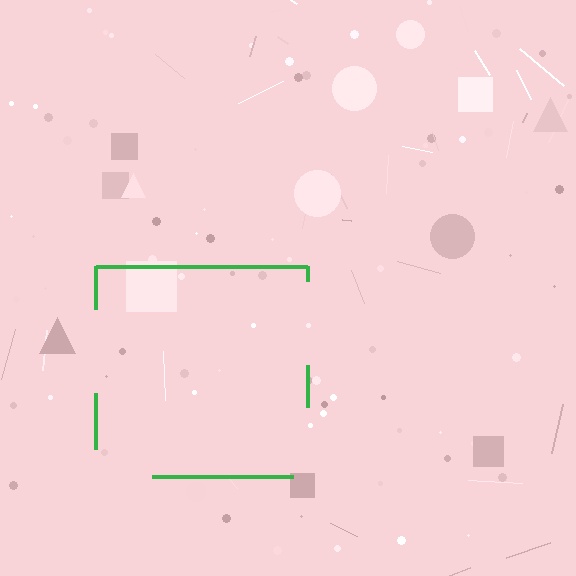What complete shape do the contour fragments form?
The contour fragments form a square.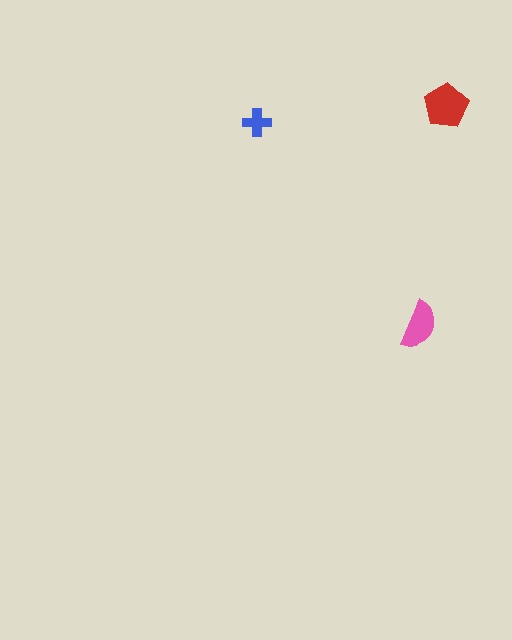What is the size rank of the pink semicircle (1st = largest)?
2nd.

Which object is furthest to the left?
The blue cross is leftmost.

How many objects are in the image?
There are 3 objects in the image.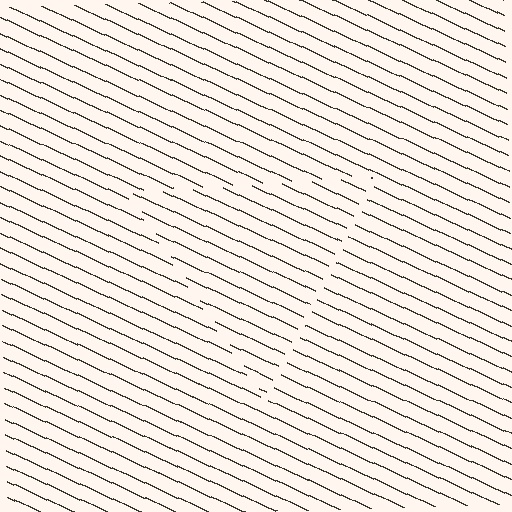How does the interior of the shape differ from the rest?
The interior of the shape contains the same grating, shifted by half a period — the contour is defined by the phase discontinuity where line-ends from the inner and outer gratings abut.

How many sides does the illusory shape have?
3 sides — the line-ends trace a triangle.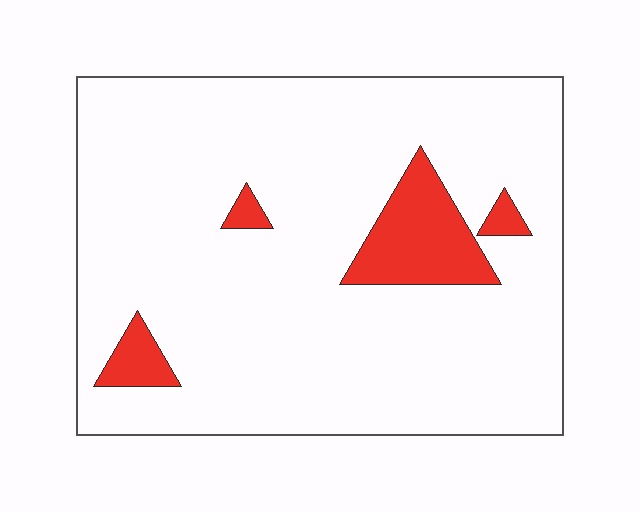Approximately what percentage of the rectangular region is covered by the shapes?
Approximately 10%.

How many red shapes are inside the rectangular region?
4.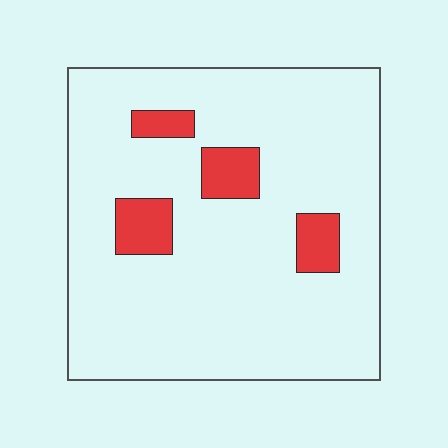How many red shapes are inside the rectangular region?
4.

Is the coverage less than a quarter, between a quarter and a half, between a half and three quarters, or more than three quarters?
Less than a quarter.